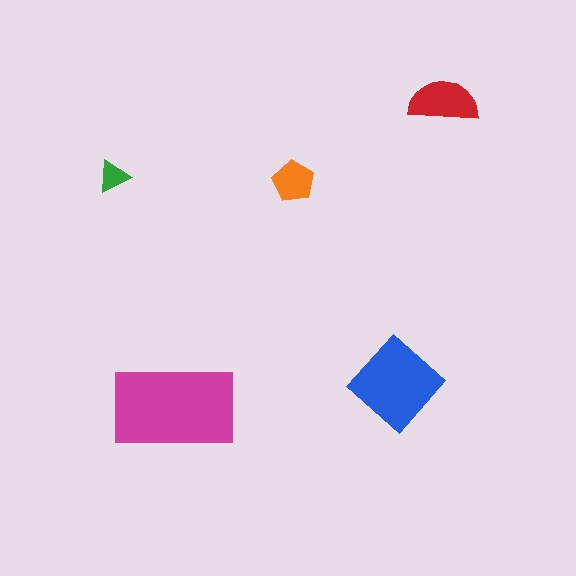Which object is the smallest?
The green triangle.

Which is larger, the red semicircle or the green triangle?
The red semicircle.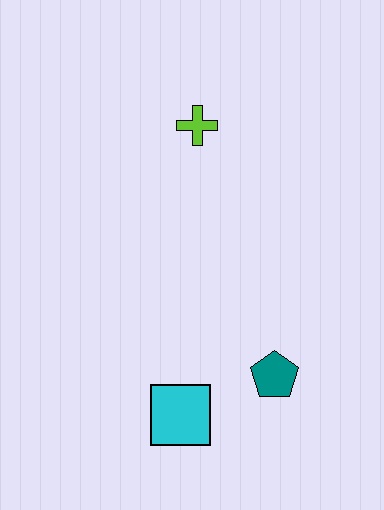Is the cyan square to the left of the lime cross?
Yes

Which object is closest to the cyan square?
The teal pentagon is closest to the cyan square.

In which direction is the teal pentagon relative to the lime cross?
The teal pentagon is below the lime cross.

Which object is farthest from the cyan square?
The lime cross is farthest from the cyan square.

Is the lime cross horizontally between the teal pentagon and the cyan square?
Yes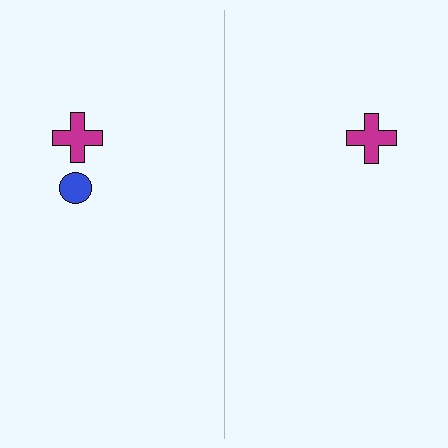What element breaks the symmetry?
A blue circle is missing from the right side.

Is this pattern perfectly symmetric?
No, the pattern is not perfectly symmetric. A blue circle is missing from the right side.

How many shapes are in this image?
There are 3 shapes in this image.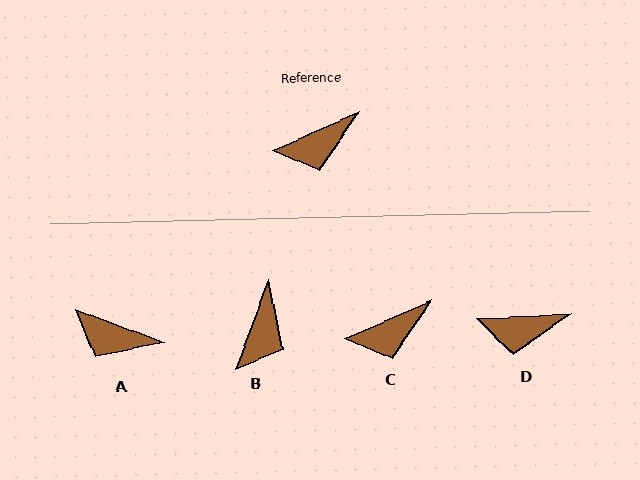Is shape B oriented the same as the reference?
No, it is off by about 46 degrees.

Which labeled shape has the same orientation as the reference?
C.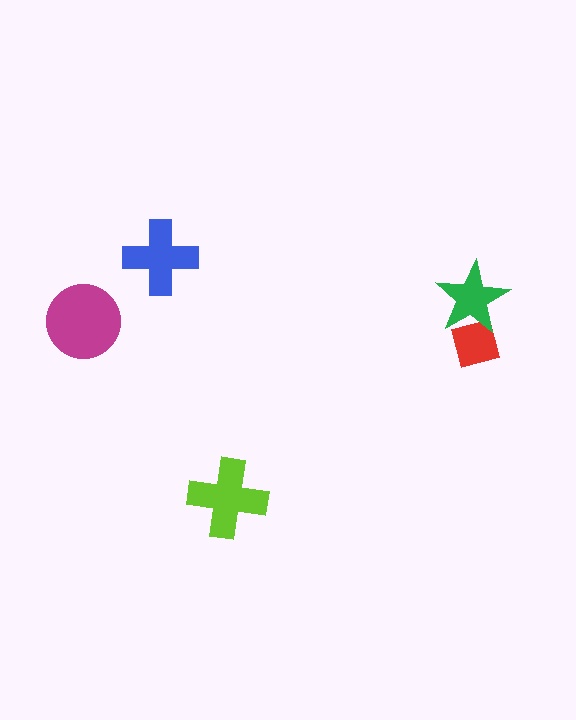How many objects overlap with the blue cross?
0 objects overlap with the blue cross.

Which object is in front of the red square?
The green star is in front of the red square.